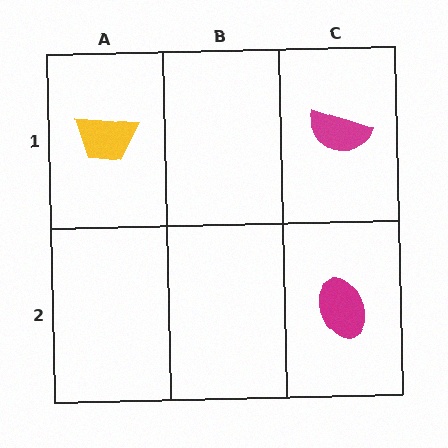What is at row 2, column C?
A magenta ellipse.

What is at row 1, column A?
A yellow trapezoid.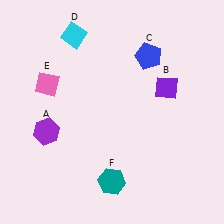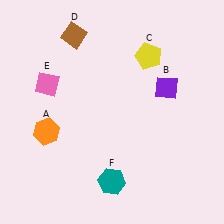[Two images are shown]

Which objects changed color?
A changed from purple to orange. C changed from blue to yellow. D changed from cyan to brown.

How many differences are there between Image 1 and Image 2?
There are 3 differences between the two images.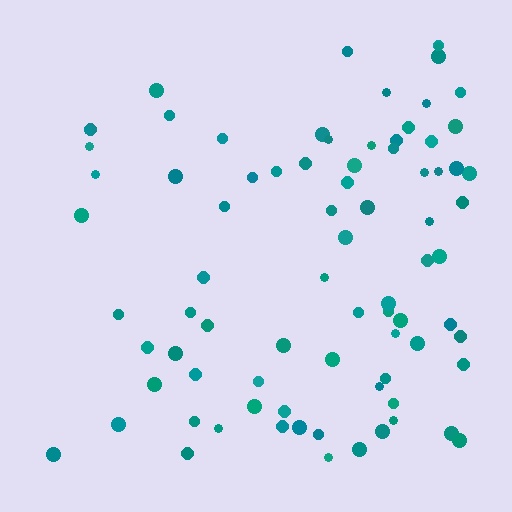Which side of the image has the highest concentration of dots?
The right.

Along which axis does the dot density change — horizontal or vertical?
Horizontal.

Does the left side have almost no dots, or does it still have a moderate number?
Still a moderate number, just noticeably fewer than the right.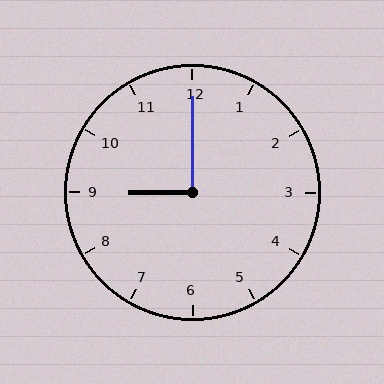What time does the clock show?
9:00.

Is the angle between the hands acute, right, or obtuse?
It is right.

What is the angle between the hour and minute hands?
Approximately 90 degrees.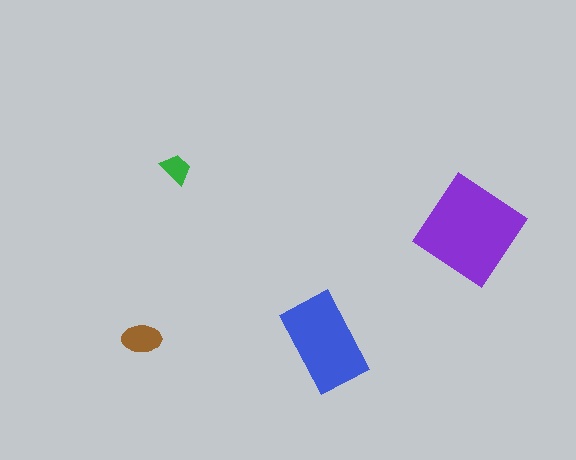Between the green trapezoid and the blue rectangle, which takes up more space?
The blue rectangle.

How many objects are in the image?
There are 4 objects in the image.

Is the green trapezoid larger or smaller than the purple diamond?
Smaller.